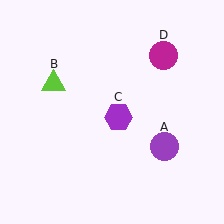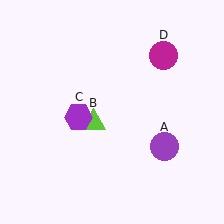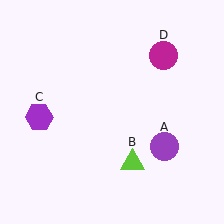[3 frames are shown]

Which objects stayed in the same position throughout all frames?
Purple circle (object A) and magenta circle (object D) remained stationary.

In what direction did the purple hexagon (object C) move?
The purple hexagon (object C) moved left.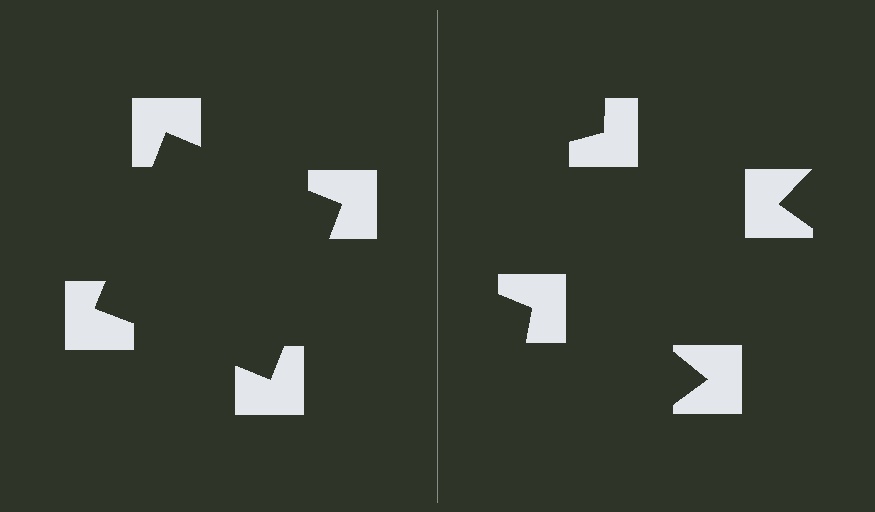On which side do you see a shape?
An illusory square appears on the left side. On the right side the wedge cuts are rotated, so no coherent shape forms.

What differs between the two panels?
The notched squares are positioned identically on both sides; only the wedge orientations differ. On the left they align to a square; on the right they are misaligned.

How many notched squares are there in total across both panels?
8 — 4 on each side.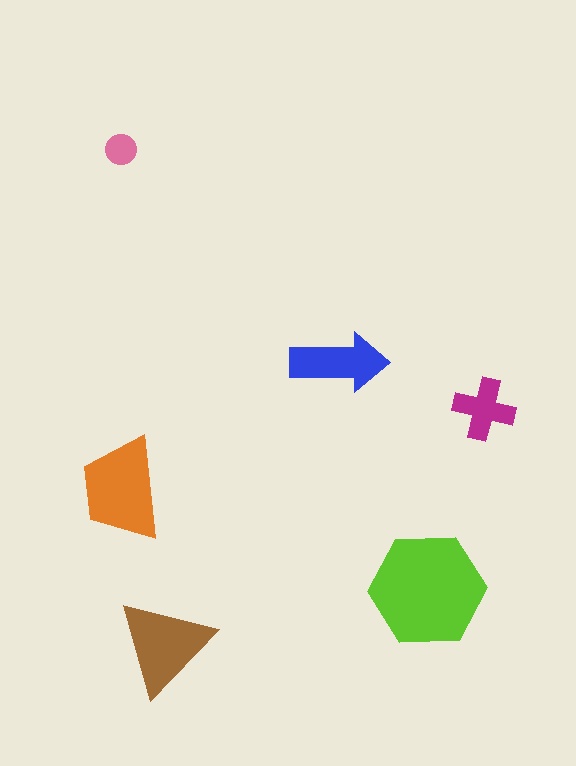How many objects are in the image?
There are 6 objects in the image.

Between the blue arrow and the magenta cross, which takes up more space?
The blue arrow.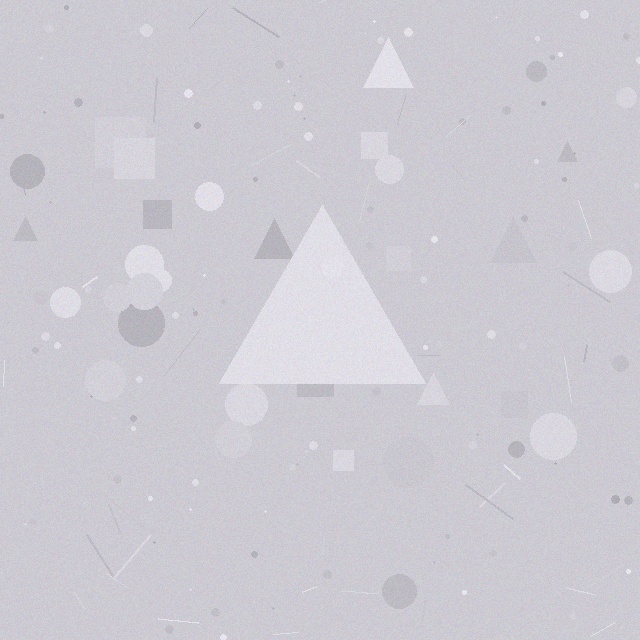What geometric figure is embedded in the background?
A triangle is embedded in the background.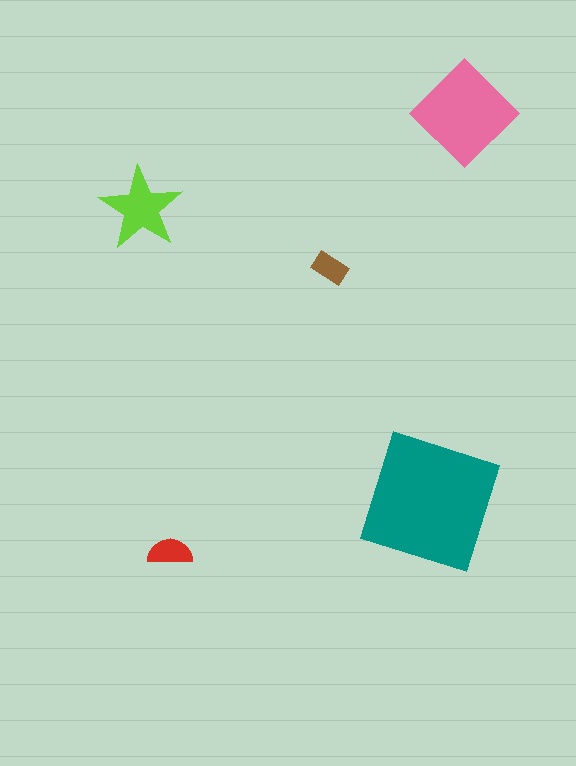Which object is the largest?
The teal square.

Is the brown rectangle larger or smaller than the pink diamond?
Smaller.